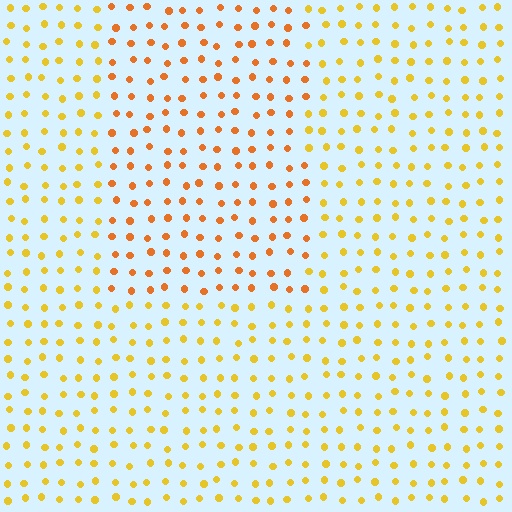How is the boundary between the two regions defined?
The boundary is defined purely by a slight shift in hue (about 26 degrees). Spacing, size, and orientation are identical on both sides.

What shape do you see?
I see a rectangle.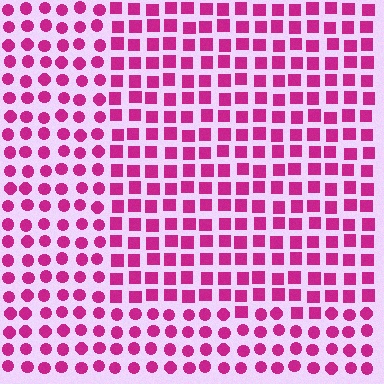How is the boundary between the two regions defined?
The boundary is defined by a change in element shape: squares inside vs. circles outside. All elements share the same color and spacing.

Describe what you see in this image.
The image is filled with small magenta elements arranged in a uniform grid. A rectangle-shaped region contains squares, while the surrounding area contains circles. The boundary is defined purely by the change in element shape.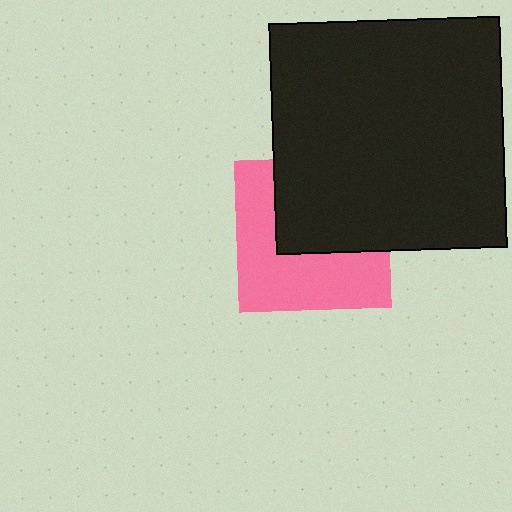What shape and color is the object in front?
The object in front is a black square.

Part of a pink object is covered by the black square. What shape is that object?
It is a square.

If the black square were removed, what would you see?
You would see the complete pink square.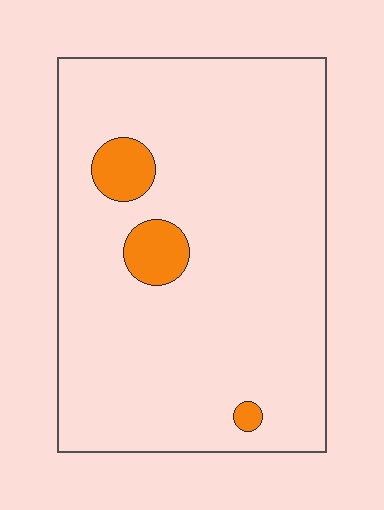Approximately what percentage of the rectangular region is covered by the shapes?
Approximately 5%.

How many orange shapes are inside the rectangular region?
3.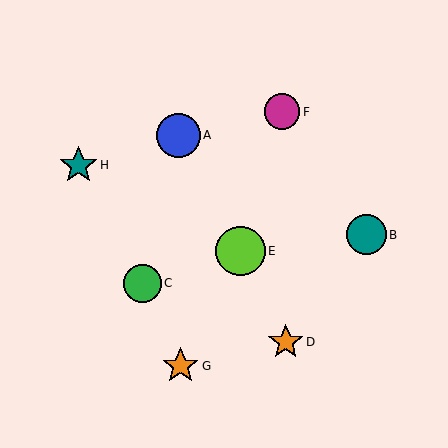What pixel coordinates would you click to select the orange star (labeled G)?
Click at (181, 366) to select the orange star G.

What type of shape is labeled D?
Shape D is an orange star.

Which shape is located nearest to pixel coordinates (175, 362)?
The orange star (labeled G) at (181, 366) is nearest to that location.